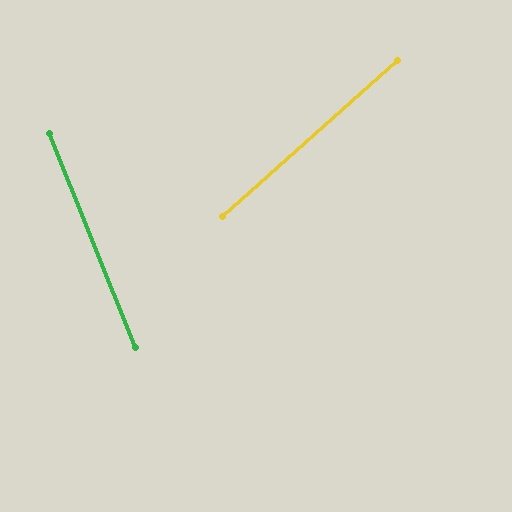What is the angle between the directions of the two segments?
Approximately 70 degrees.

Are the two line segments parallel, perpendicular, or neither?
Neither parallel nor perpendicular — they differ by about 70°.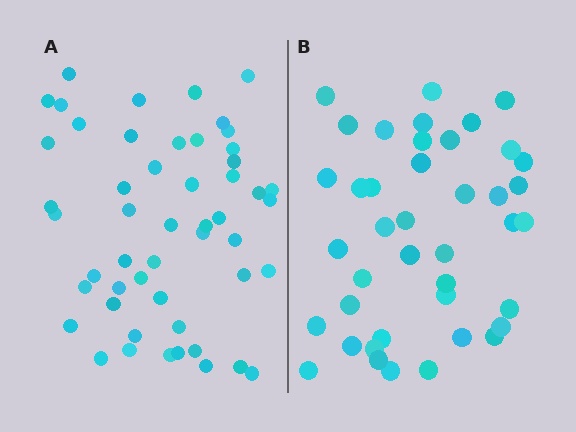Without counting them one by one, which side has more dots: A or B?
Region A (the left region) has more dots.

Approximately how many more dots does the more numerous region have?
Region A has roughly 10 or so more dots than region B.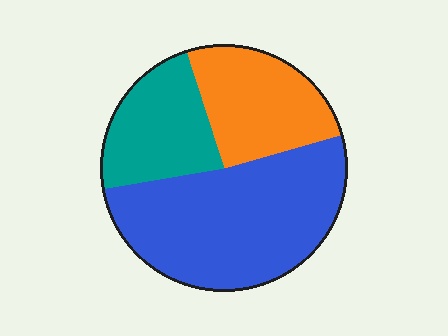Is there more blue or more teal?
Blue.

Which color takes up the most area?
Blue, at roughly 50%.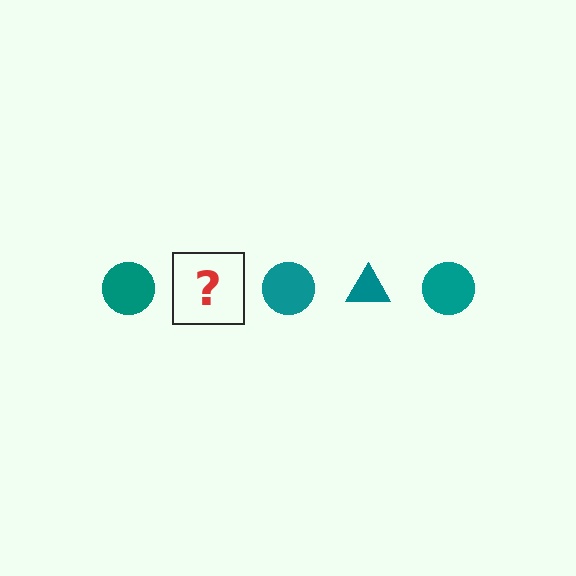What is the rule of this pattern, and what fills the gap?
The rule is that the pattern cycles through circle, triangle shapes in teal. The gap should be filled with a teal triangle.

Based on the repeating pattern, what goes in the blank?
The blank should be a teal triangle.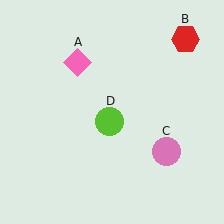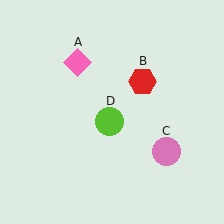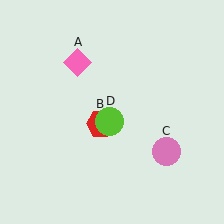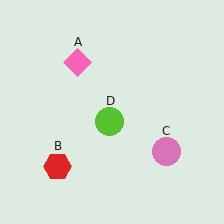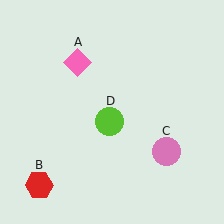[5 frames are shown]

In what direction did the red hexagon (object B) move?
The red hexagon (object B) moved down and to the left.